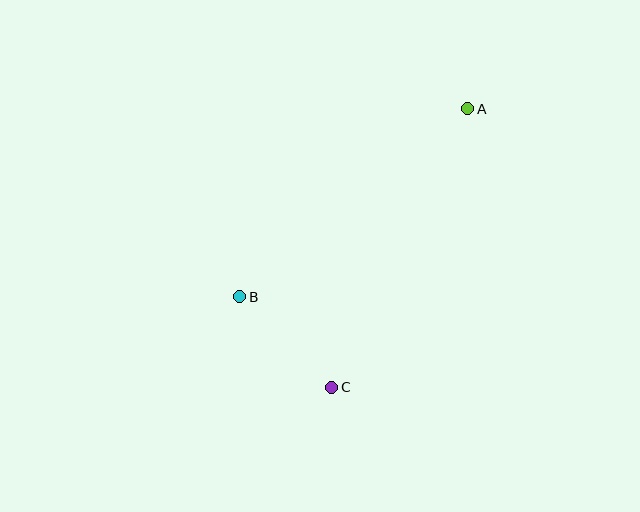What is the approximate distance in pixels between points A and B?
The distance between A and B is approximately 295 pixels.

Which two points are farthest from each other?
Points A and C are farthest from each other.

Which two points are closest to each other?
Points B and C are closest to each other.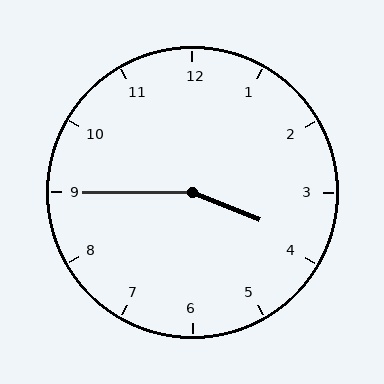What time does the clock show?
3:45.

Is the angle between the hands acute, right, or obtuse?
It is obtuse.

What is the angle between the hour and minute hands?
Approximately 158 degrees.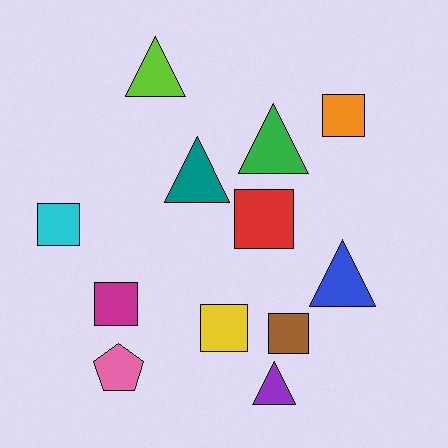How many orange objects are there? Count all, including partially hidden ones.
There is 1 orange object.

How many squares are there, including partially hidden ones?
There are 6 squares.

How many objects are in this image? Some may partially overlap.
There are 12 objects.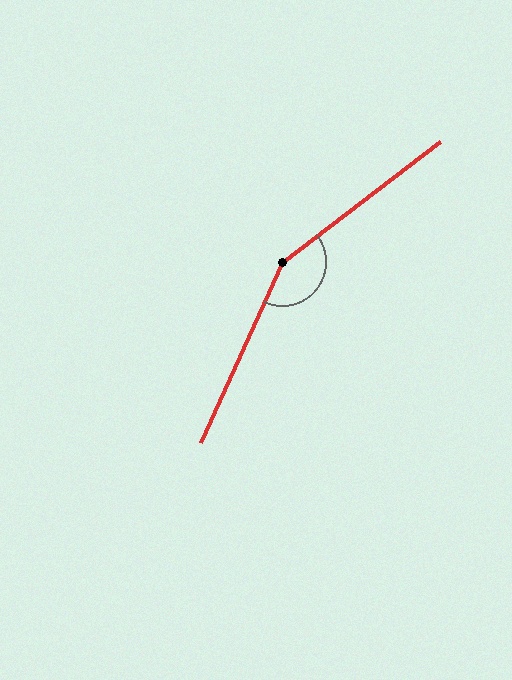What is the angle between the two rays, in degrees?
Approximately 152 degrees.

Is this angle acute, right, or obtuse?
It is obtuse.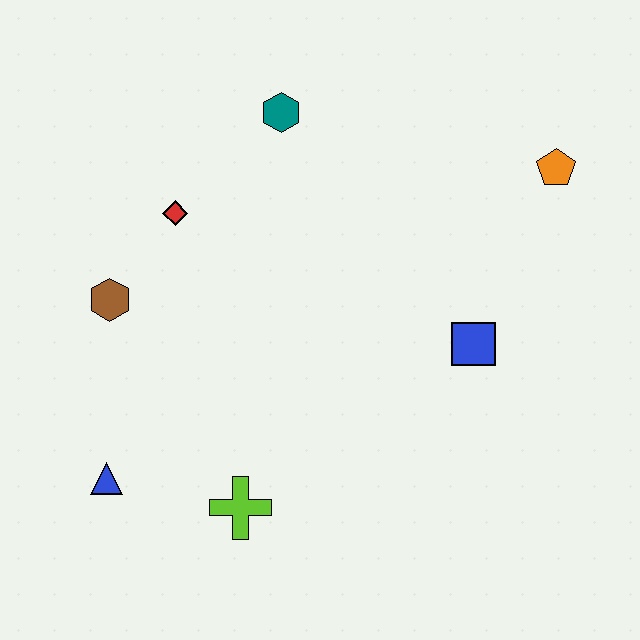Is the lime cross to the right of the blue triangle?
Yes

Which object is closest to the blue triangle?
The lime cross is closest to the blue triangle.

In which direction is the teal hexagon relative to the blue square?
The teal hexagon is above the blue square.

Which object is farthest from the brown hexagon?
The orange pentagon is farthest from the brown hexagon.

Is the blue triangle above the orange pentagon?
No